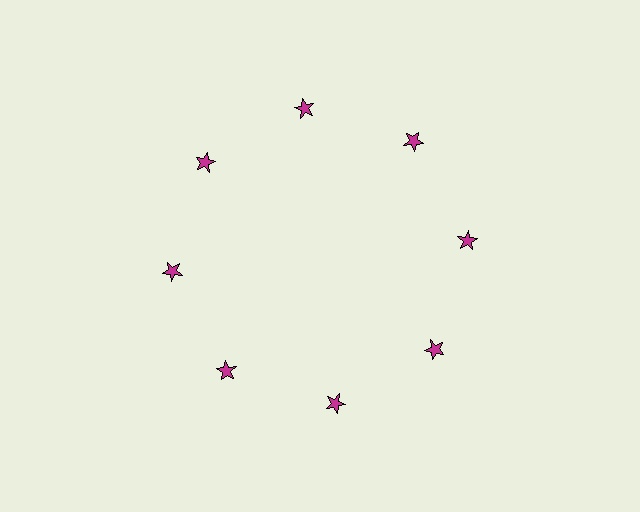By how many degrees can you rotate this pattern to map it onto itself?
The pattern maps onto itself every 45 degrees of rotation.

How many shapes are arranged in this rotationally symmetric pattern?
There are 8 shapes, arranged in 8 groups of 1.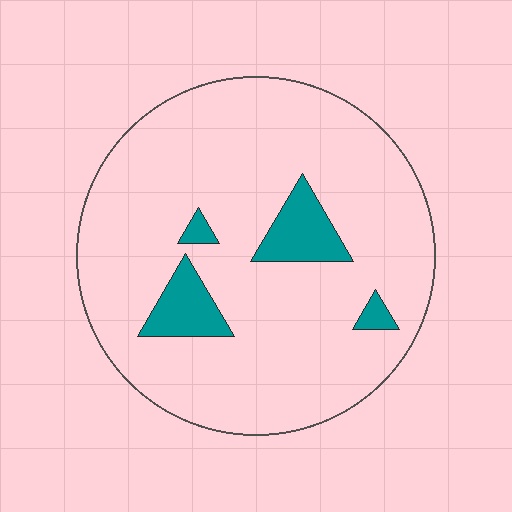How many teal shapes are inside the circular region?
4.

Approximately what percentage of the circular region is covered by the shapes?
Approximately 10%.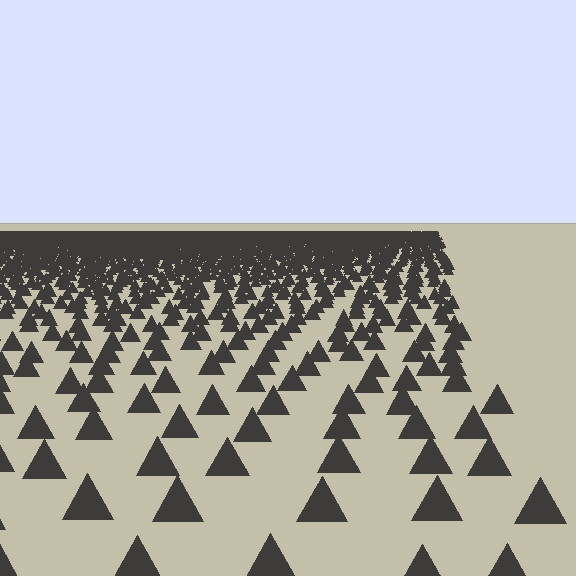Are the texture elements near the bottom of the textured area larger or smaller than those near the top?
Larger. Near the bottom, elements are closer to the viewer and appear at a bigger on-screen size.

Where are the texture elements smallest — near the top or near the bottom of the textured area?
Near the top.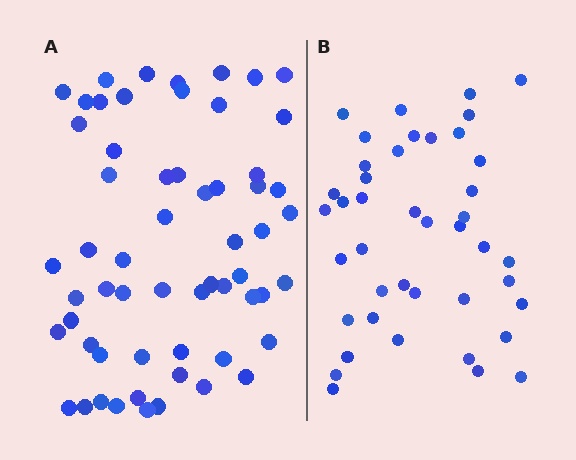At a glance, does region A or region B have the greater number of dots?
Region A (the left region) has more dots.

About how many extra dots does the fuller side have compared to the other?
Region A has approximately 15 more dots than region B.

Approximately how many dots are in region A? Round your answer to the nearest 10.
About 60 dots. (The exact count is 59, which rounds to 60.)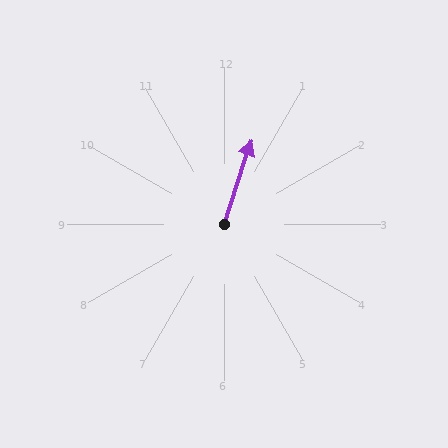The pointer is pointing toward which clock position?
Roughly 1 o'clock.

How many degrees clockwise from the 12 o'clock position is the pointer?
Approximately 18 degrees.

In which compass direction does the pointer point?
North.